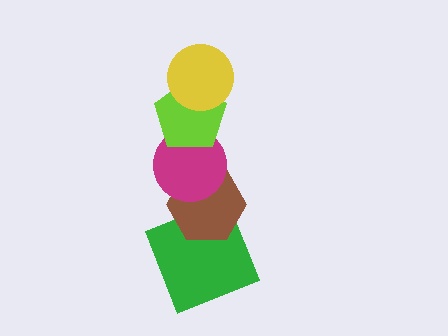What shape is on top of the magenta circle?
The lime pentagon is on top of the magenta circle.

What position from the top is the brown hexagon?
The brown hexagon is 4th from the top.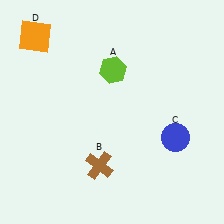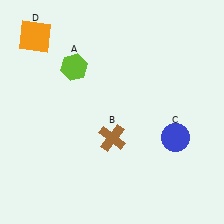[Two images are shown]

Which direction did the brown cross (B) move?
The brown cross (B) moved up.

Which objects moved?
The objects that moved are: the lime hexagon (A), the brown cross (B).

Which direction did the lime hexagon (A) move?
The lime hexagon (A) moved left.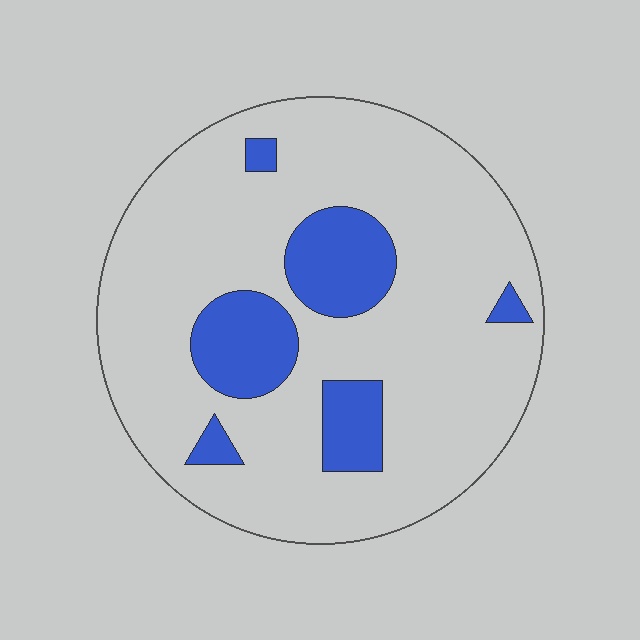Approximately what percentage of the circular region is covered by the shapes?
Approximately 20%.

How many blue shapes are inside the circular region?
6.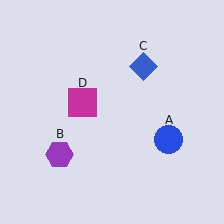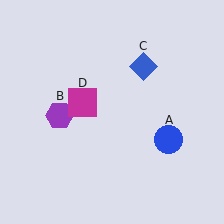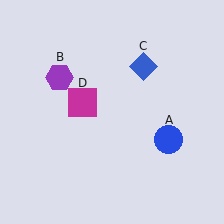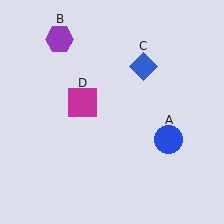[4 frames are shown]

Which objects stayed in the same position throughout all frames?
Blue circle (object A) and blue diamond (object C) and magenta square (object D) remained stationary.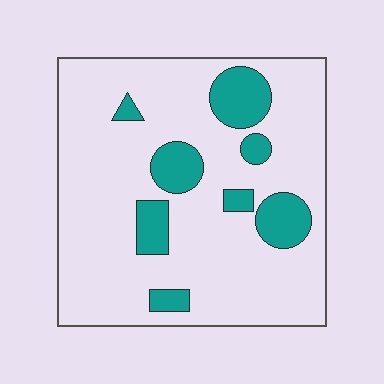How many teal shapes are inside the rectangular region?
8.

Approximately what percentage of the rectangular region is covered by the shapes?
Approximately 15%.